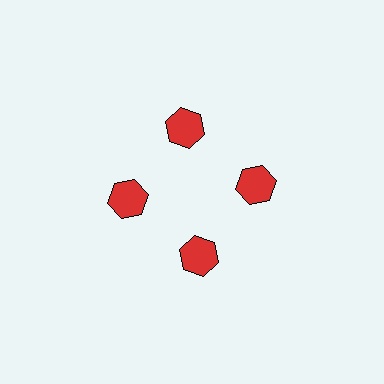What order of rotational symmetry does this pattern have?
This pattern has 4-fold rotational symmetry.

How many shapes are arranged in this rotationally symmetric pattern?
There are 4 shapes, arranged in 4 groups of 1.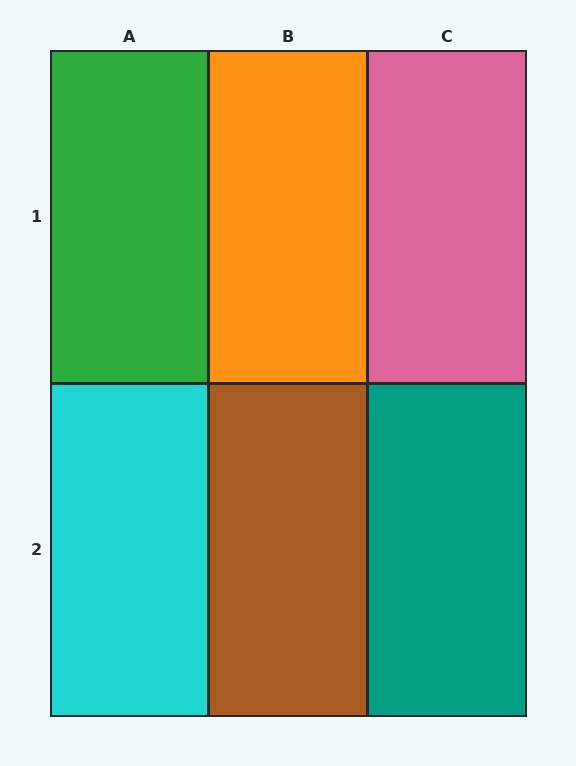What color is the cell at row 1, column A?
Green.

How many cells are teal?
1 cell is teal.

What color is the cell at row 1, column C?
Pink.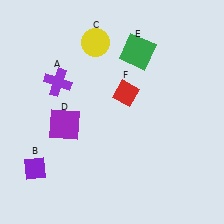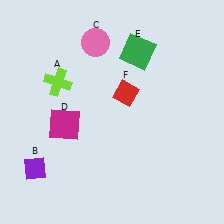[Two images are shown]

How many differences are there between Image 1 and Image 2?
There are 3 differences between the two images.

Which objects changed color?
A changed from purple to lime. C changed from yellow to pink. D changed from purple to magenta.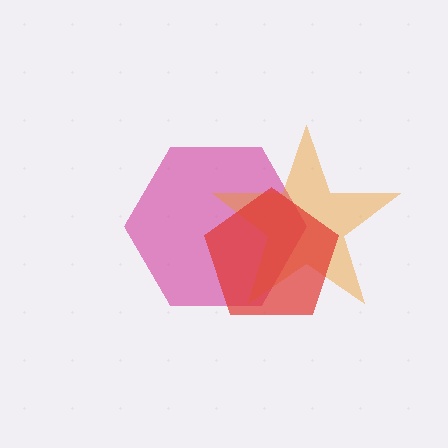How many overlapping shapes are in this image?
There are 3 overlapping shapes in the image.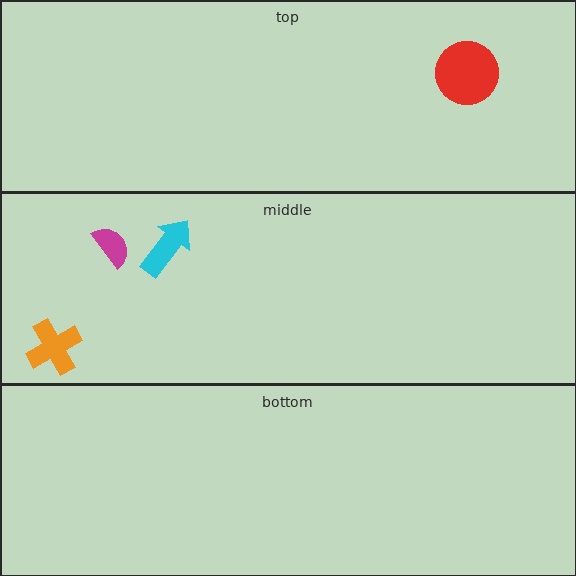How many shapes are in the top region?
1.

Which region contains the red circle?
The top region.